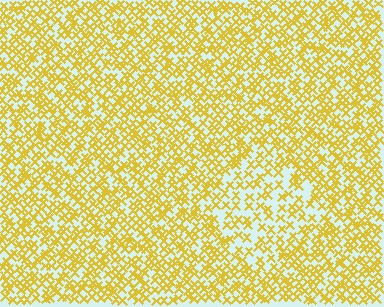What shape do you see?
I see a diamond.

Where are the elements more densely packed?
The elements are more densely packed outside the diamond boundary.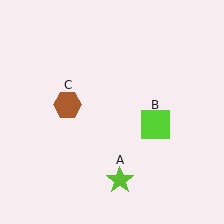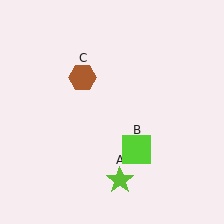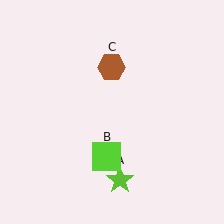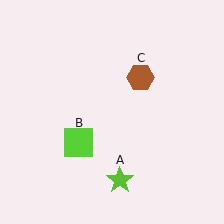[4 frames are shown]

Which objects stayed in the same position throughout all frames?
Lime star (object A) remained stationary.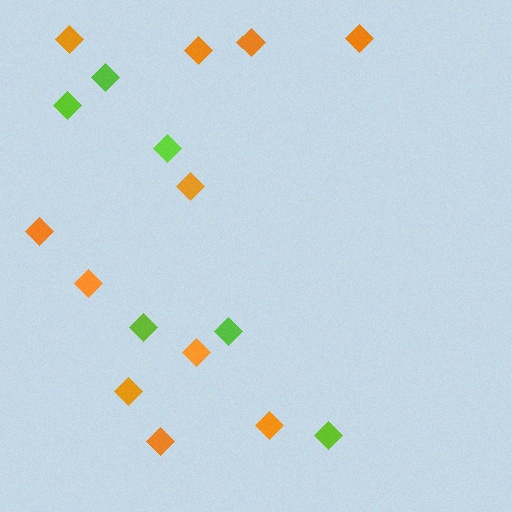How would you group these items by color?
There are 2 groups: one group of lime diamonds (6) and one group of orange diamonds (11).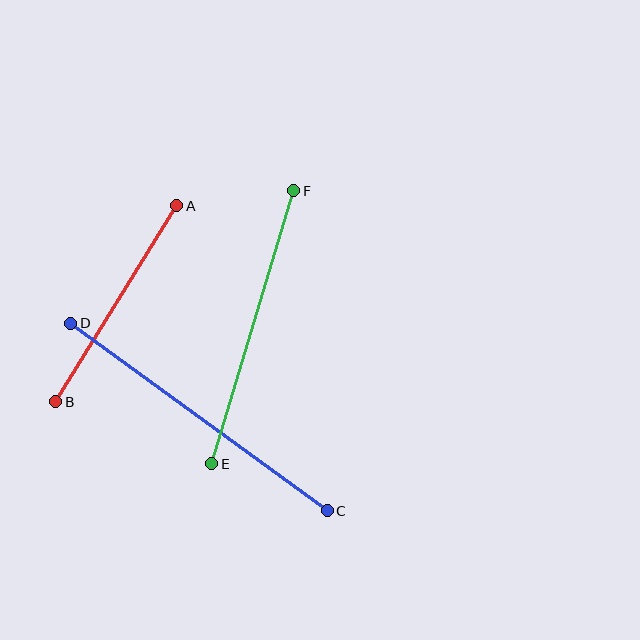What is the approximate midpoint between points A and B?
The midpoint is at approximately (116, 304) pixels.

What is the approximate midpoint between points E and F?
The midpoint is at approximately (253, 327) pixels.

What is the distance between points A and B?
The distance is approximately 230 pixels.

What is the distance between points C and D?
The distance is approximately 318 pixels.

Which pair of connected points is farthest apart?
Points C and D are farthest apart.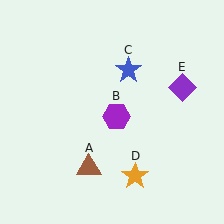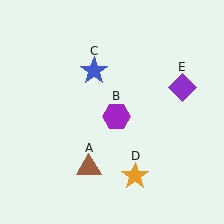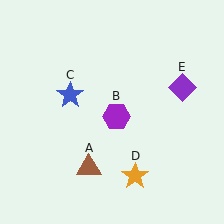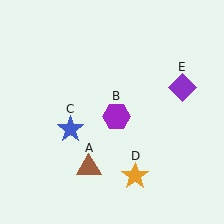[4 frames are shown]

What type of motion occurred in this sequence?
The blue star (object C) rotated counterclockwise around the center of the scene.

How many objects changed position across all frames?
1 object changed position: blue star (object C).